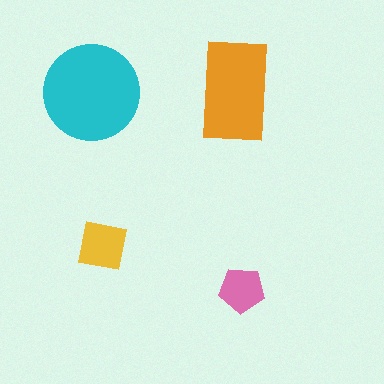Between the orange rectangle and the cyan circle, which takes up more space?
The cyan circle.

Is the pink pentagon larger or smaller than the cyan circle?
Smaller.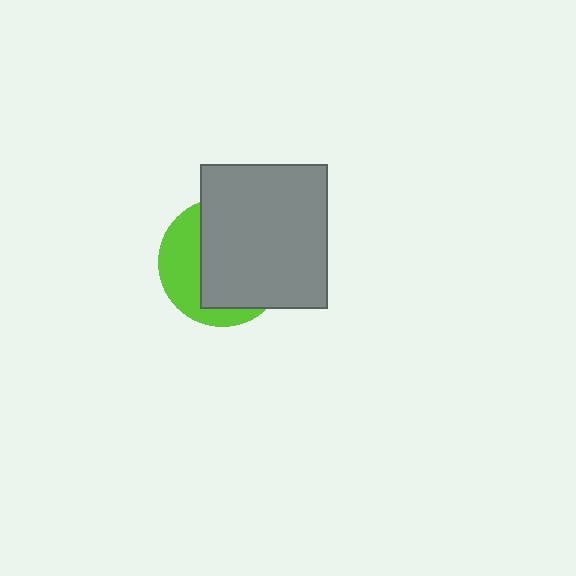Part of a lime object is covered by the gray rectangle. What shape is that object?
It is a circle.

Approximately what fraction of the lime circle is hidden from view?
Roughly 65% of the lime circle is hidden behind the gray rectangle.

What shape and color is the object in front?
The object in front is a gray rectangle.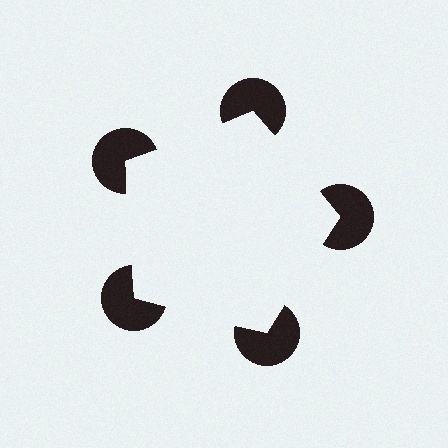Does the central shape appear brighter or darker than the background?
It typically appears slightly brighter than the background, even though no actual brightness change is drawn.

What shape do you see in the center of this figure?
An illusory pentagon — its edges are inferred from the aligned wedge cuts in the pac-man discs, not physically drawn.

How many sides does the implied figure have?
5 sides.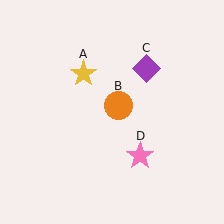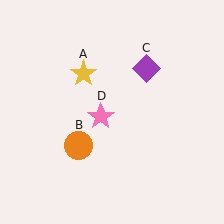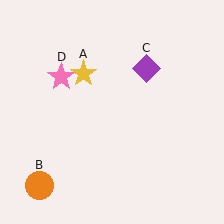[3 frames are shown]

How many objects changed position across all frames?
2 objects changed position: orange circle (object B), pink star (object D).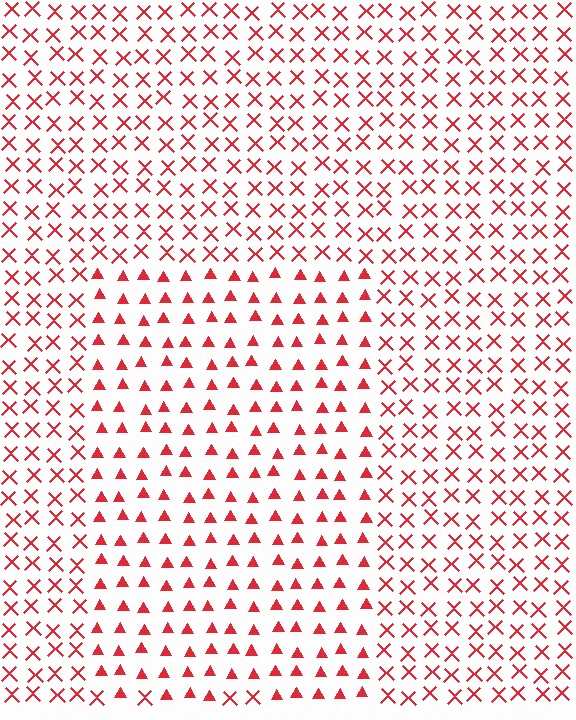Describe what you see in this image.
The image is filled with small red elements arranged in a uniform grid. A rectangle-shaped region contains triangles, while the surrounding area contains X marks. The boundary is defined purely by the change in element shape.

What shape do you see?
I see a rectangle.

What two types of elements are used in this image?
The image uses triangles inside the rectangle region and X marks outside it.